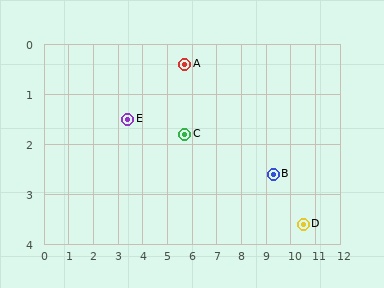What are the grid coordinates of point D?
Point D is at approximately (10.5, 3.6).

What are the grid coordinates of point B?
Point B is at approximately (9.3, 2.6).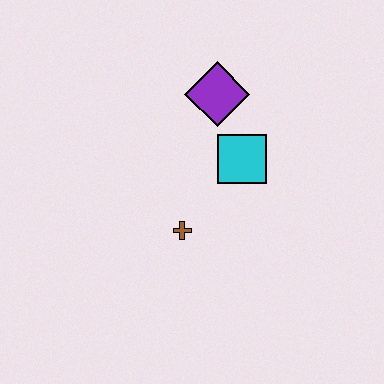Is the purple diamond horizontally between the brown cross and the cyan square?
Yes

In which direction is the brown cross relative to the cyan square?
The brown cross is below the cyan square.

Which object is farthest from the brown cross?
The purple diamond is farthest from the brown cross.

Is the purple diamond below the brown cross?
No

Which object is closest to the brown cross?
The cyan square is closest to the brown cross.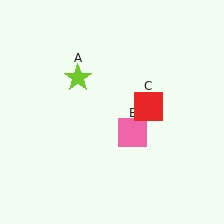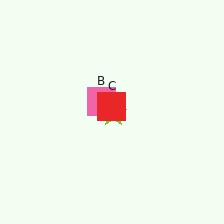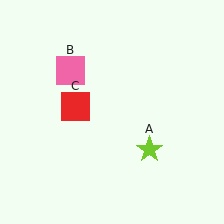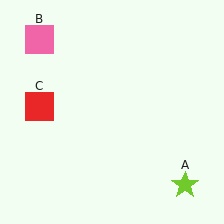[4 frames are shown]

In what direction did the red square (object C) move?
The red square (object C) moved left.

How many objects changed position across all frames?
3 objects changed position: lime star (object A), pink square (object B), red square (object C).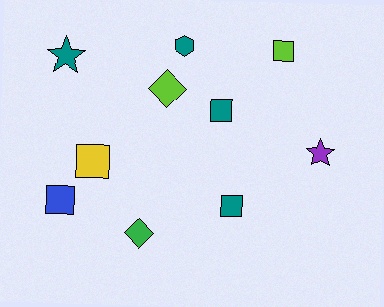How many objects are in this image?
There are 10 objects.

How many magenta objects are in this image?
There are no magenta objects.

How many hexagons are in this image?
There is 1 hexagon.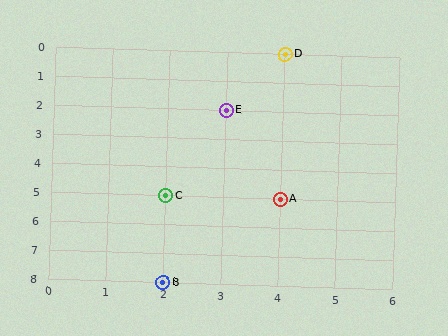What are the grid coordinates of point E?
Point E is at grid coordinates (3, 2).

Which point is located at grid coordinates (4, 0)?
Point D is at (4, 0).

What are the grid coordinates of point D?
Point D is at grid coordinates (4, 0).